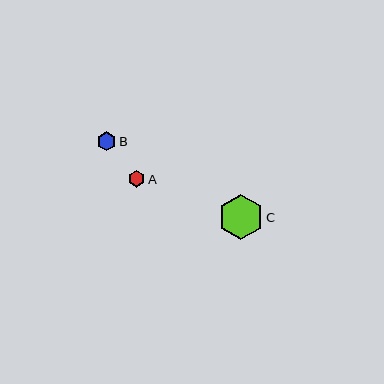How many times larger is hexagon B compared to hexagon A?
Hexagon B is approximately 1.1 times the size of hexagon A.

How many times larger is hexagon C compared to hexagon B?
Hexagon C is approximately 2.4 times the size of hexagon B.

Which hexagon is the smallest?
Hexagon A is the smallest with a size of approximately 17 pixels.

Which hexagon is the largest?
Hexagon C is the largest with a size of approximately 45 pixels.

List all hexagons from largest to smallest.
From largest to smallest: C, B, A.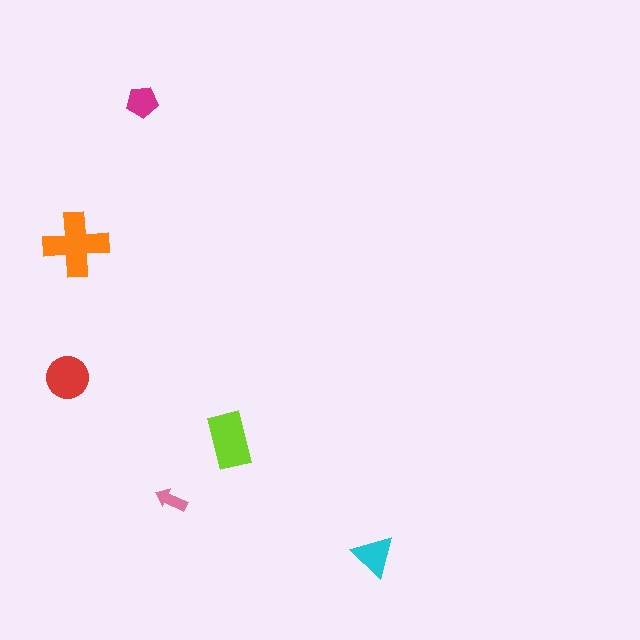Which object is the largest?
The orange cross.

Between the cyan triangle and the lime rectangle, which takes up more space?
The lime rectangle.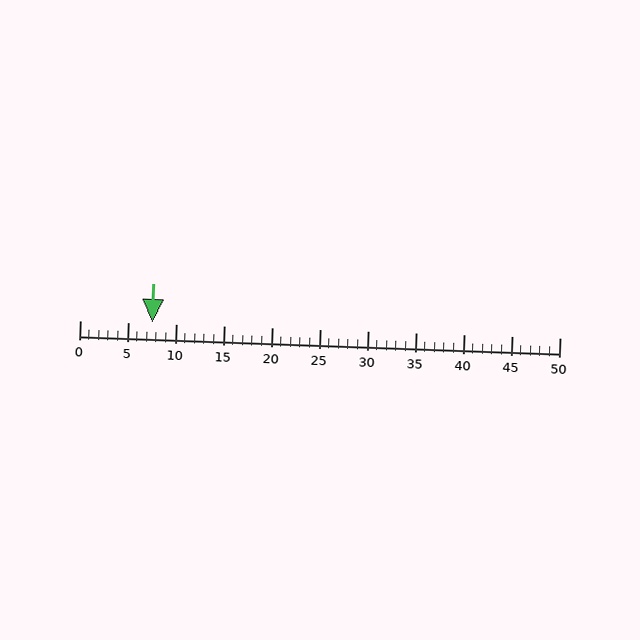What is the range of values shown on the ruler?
The ruler shows values from 0 to 50.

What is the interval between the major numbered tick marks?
The major tick marks are spaced 5 units apart.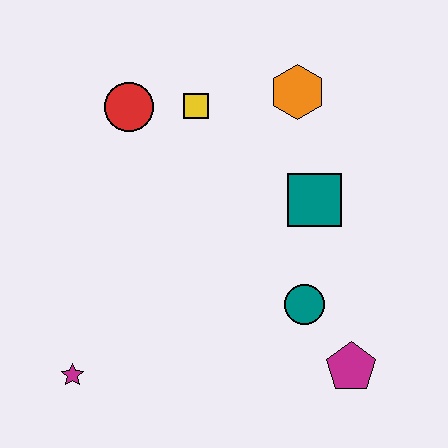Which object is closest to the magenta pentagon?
The teal circle is closest to the magenta pentagon.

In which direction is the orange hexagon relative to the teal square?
The orange hexagon is above the teal square.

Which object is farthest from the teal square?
The magenta star is farthest from the teal square.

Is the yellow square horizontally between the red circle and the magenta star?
No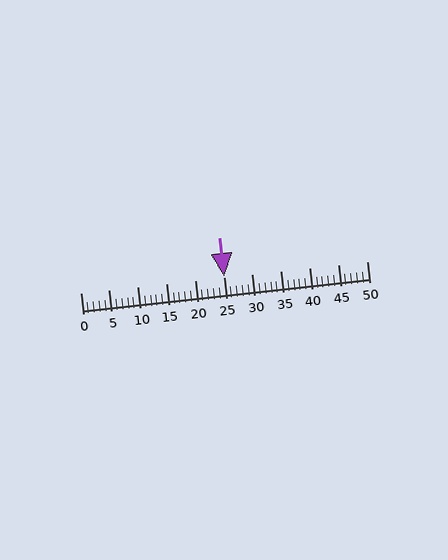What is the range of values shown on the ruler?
The ruler shows values from 0 to 50.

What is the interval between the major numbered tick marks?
The major tick marks are spaced 5 units apart.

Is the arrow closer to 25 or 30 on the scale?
The arrow is closer to 25.